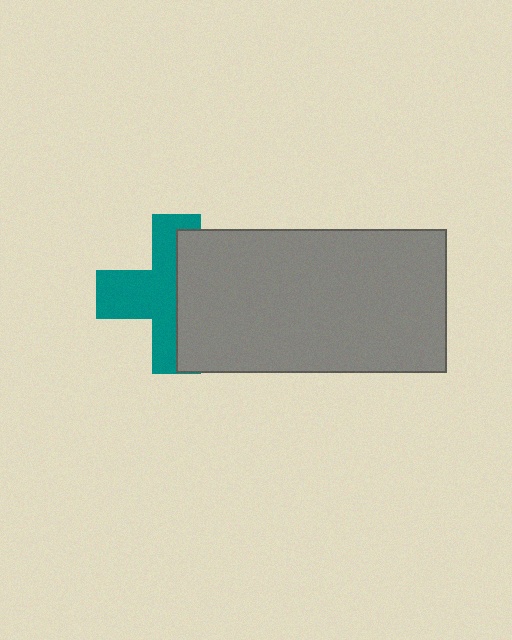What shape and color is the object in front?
The object in front is a gray rectangle.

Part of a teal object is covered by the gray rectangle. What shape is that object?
It is a cross.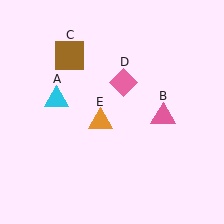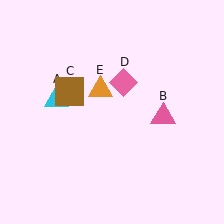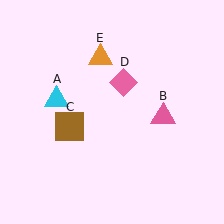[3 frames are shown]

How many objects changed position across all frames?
2 objects changed position: brown square (object C), orange triangle (object E).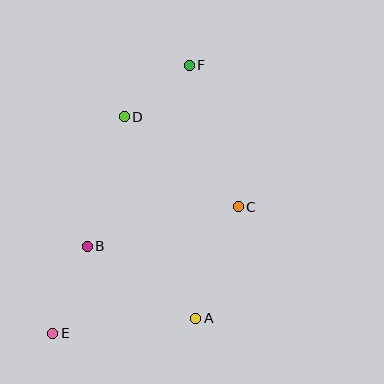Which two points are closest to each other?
Points D and F are closest to each other.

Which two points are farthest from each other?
Points E and F are farthest from each other.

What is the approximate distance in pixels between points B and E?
The distance between B and E is approximately 93 pixels.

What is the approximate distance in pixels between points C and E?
The distance between C and E is approximately 225 pixels.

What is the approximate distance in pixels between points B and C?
The distance between B and C is approximately 156 pixels.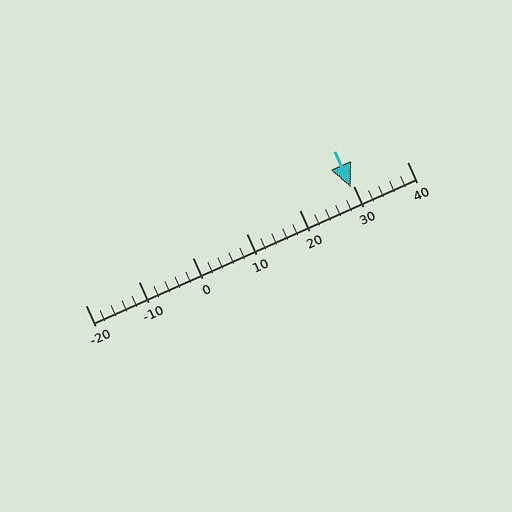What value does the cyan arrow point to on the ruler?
The cyan arrow points to approximately 30.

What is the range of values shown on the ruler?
The ruler shows values from -20 to 40.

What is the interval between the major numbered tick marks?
The major tick marks are spaced 10 units apart.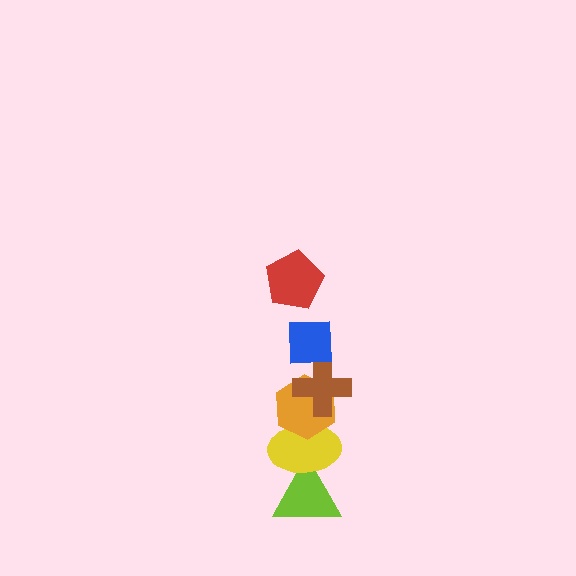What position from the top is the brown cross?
The brown cross is 3rd from the top.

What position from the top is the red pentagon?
The red pentagon is 1st from the top.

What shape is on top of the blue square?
The red pentagon is on top of the blue square.